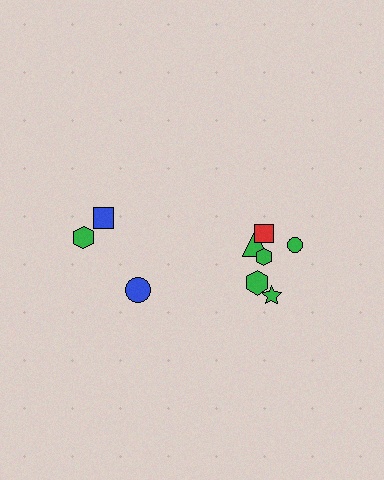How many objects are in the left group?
There are 3 objects.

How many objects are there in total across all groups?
There are 9 objects.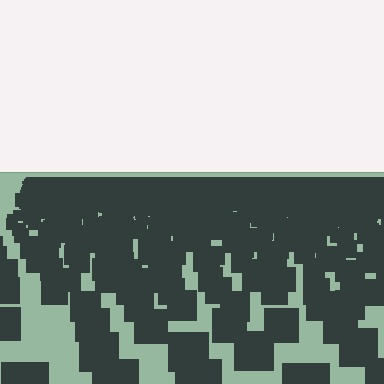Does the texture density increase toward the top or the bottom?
Density increases toward the top.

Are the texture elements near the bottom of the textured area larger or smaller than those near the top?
Larger. Near the bottom, elements are closer to the viewer and appear at a bigger on-screen size.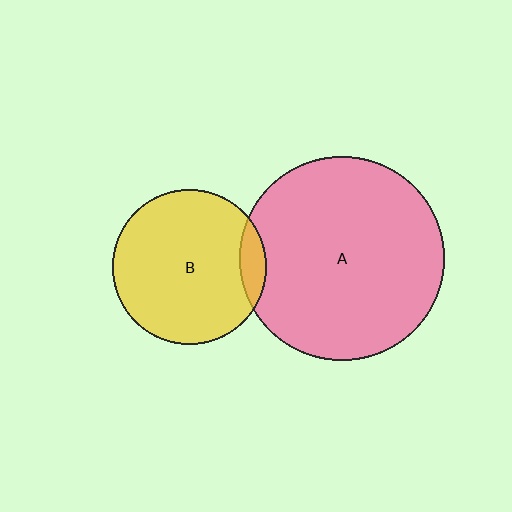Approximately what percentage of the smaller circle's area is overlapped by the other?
Approximately 10%.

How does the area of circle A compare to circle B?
Approximately 1.8 times.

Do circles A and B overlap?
Yes.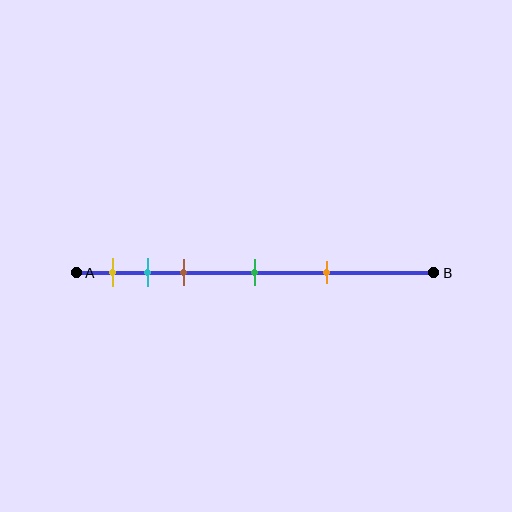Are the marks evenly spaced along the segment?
No, the marks are not evenly spaced.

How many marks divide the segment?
There are 5 marks dividing the segment.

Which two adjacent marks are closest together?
The cyan and brown marks are the closest adjacent pair.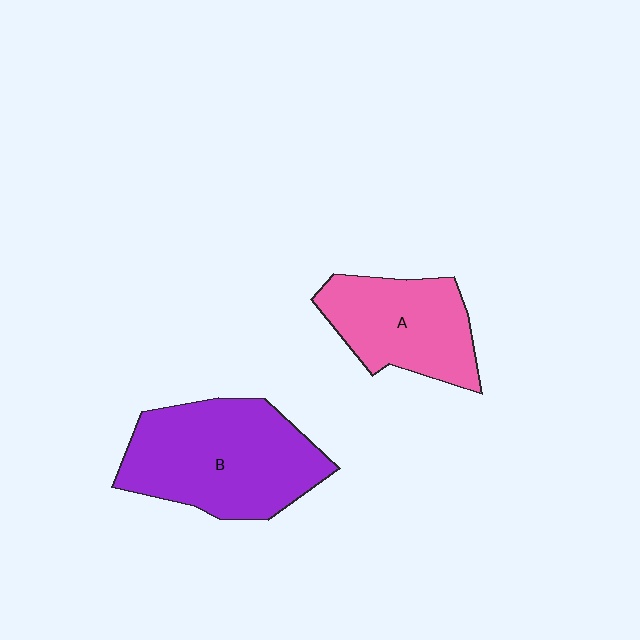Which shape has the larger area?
Shape B (purple).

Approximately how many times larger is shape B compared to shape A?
Approximately 1.4 times.